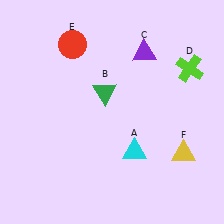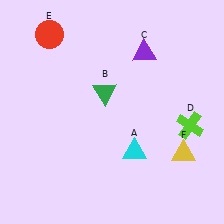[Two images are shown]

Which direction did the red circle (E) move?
The red circle (E) moved left.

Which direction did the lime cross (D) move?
The lime cross (D) moved down.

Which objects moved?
The objects that moved are: the lime cross (D), the red circle (E).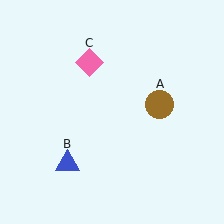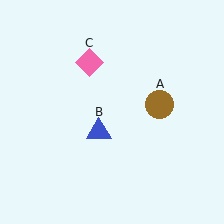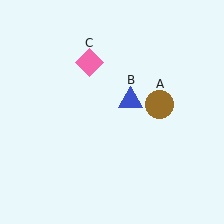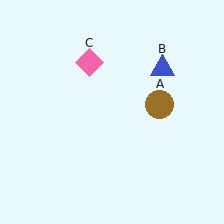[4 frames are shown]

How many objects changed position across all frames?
1 object changed position: blue triangle (object B).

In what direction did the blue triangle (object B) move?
The blue triangle (object B) moved up and to the right.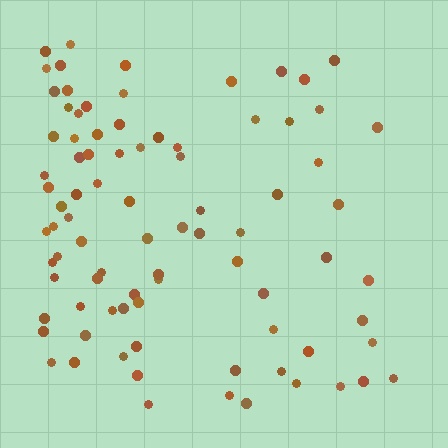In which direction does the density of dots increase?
From right to left, with the left side densest.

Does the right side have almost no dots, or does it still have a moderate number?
Still a moderate number, just noticeably fewer than the left.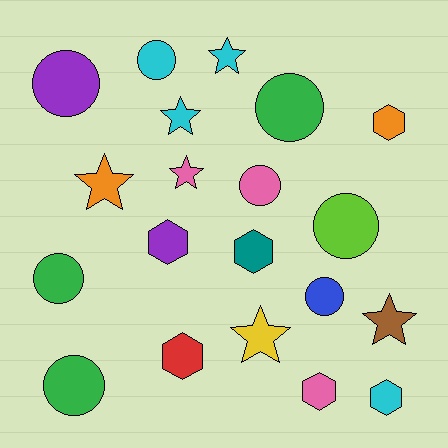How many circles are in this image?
There are 8 circles.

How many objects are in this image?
There are 20 objects.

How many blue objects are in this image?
There is 1 blue object.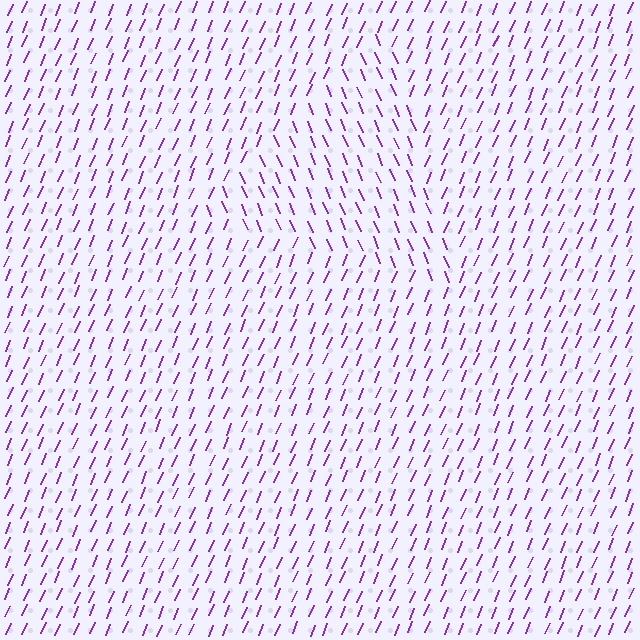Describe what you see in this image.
The image is filled with small purple line segments. A triangle region in the image has lines oriented differently from the surrounding lines, creating a visible texture boundary.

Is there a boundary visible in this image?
Yes, there is a texture boundary formed by a change in line orientation.